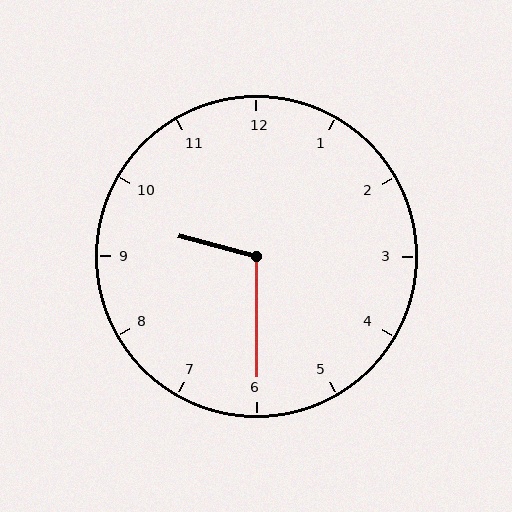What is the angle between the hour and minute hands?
Approximately 105 degrees.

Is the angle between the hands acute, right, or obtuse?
It is obtuse.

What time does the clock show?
9:30.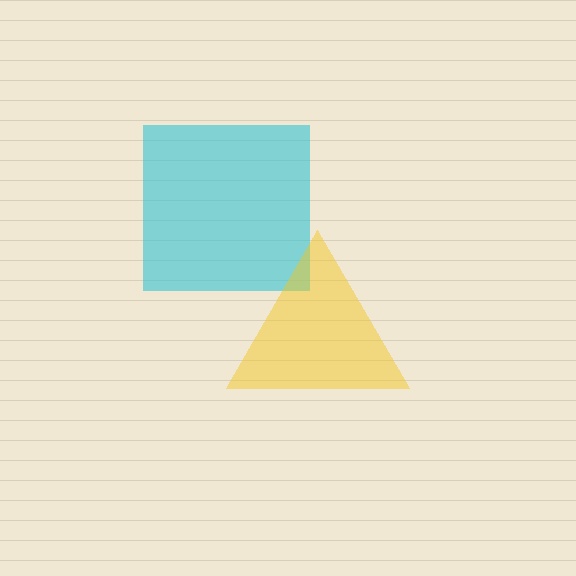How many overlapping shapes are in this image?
There are 2 overlapping shapes in the image.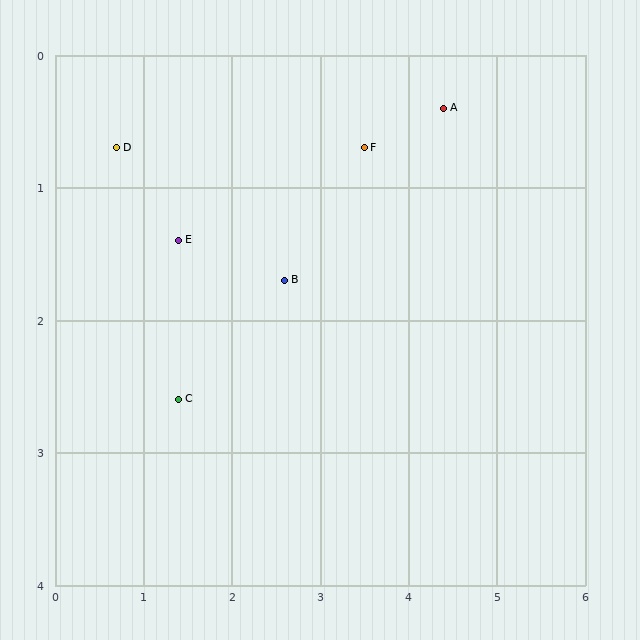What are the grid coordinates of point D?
Point D is at approximately (0.7, 0.7).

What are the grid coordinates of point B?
Point B is at approximately (2.6, 1.7).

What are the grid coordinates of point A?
Point A is at approximately (4.4, 0.4).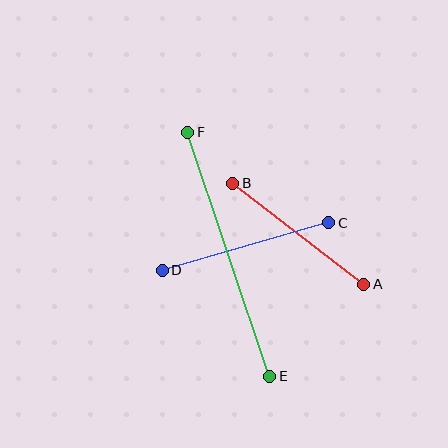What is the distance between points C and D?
The distance is approximately 173 pixels.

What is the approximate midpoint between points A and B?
The midpoint is at approximately (298, 234) pixels.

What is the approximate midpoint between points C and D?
The midpoint is at approximately (245, 246) pixels.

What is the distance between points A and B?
The distance is approximately 165 pixels.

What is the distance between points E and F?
The distance is approximately 257 pixels.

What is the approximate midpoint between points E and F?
The midpoint is at approximately (229, 254) pixels.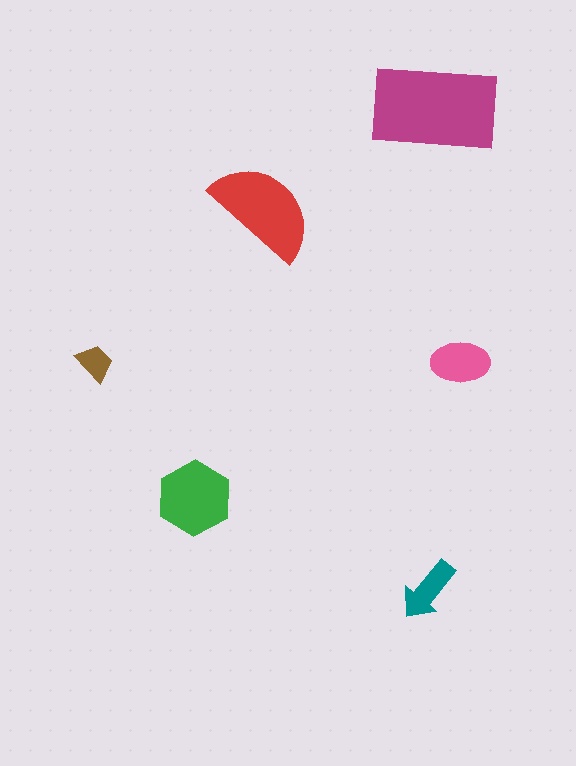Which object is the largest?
The magenta rectangle.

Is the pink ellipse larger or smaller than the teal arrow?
Larger.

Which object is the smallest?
The brown trapezoid.